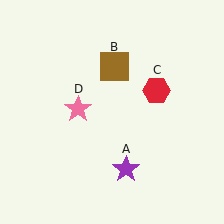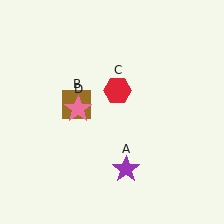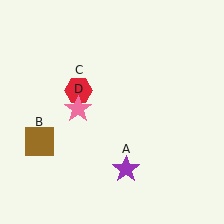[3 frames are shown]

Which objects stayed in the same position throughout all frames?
Purple star (object A) and pink star (object D) remained stationary.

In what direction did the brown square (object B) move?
The brown square (object B) moved down and to the left.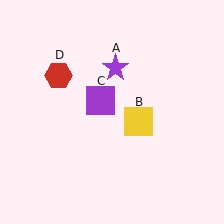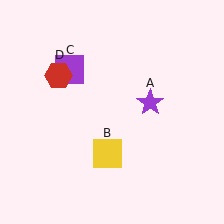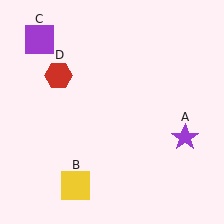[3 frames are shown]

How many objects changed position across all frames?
3 objects changed position: purple star (object A), yellow square (object B), purple square (object C).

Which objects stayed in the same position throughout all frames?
Red hexagon (object D) remained stationary.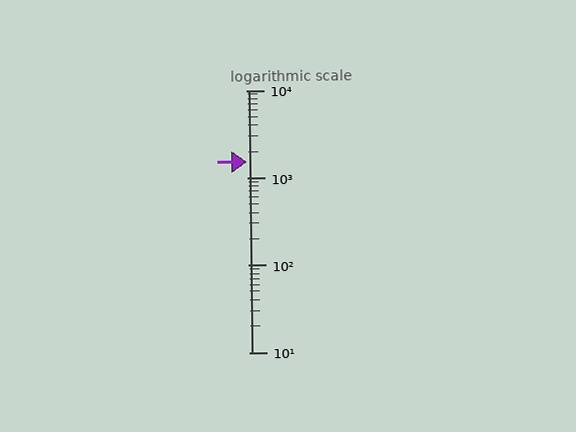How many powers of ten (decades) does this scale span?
The scale spans 3 decades, from 10 to 10000.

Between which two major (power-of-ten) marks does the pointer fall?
The pointer is between 1000 and 10000.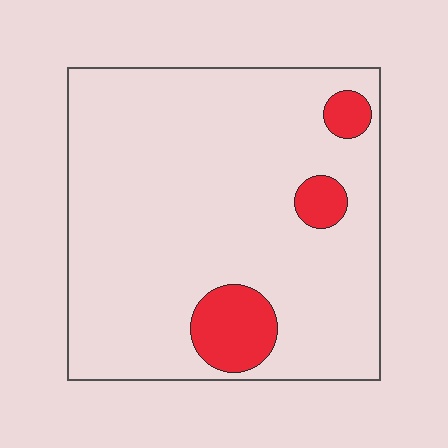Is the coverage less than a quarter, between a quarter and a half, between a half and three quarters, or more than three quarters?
Less than a quarter.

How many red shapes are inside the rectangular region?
3.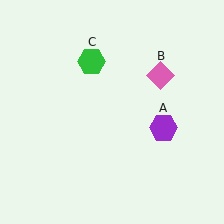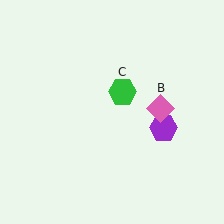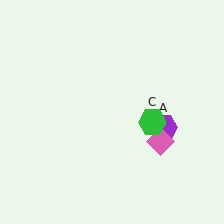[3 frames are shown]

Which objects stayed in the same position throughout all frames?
Purple hexagon (object A) remained stationary.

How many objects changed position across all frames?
2 objects changed position: pink diamond (object B), green hexagon (object C).